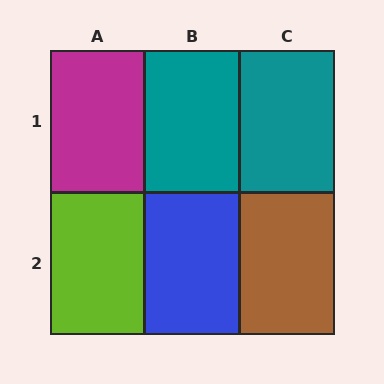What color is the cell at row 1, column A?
Magenta.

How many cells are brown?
1 cell is brown.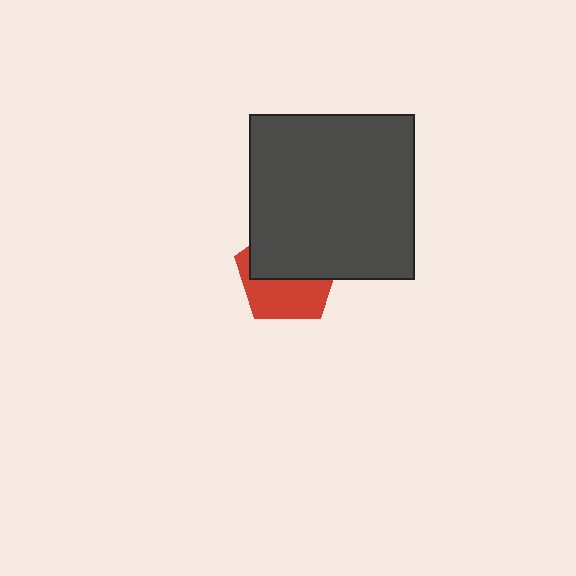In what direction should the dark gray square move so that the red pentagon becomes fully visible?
The dark gray square should move up. That is the shortest direction to clear the overlap and leave the red pentagon fully visible.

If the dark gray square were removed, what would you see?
You would see the complete red pentagon.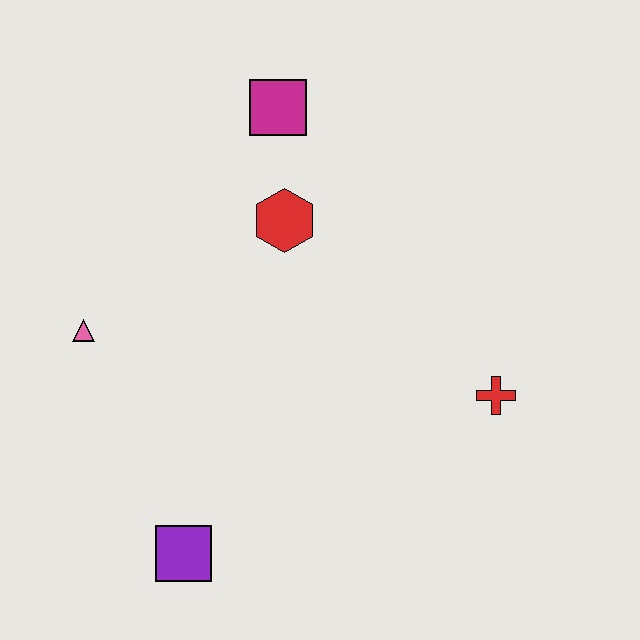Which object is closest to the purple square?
The pink triangle is closest to the purple square.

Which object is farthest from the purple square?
The magenta square is farthest from the purple square.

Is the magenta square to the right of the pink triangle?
Yes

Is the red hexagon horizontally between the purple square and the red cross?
Yes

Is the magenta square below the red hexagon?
No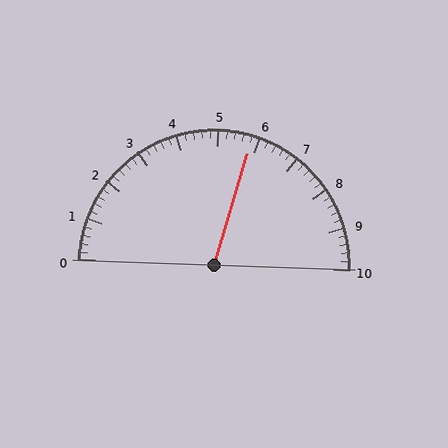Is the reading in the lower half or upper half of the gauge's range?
The reading is in the upper half of the range (0 to 10).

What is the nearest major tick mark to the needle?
The nearest major tick mark is 6.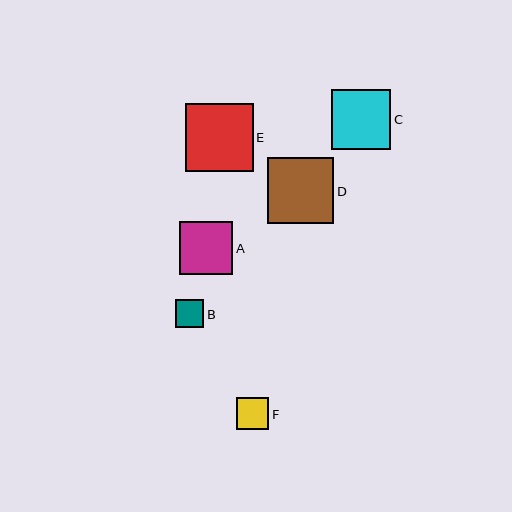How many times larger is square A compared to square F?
Square A is approximately 1.6 times the size of square F.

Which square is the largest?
Square E is the largest with a size of approximately 67 pixels.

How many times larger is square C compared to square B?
Square C is approximately 2.1 times the size of square B.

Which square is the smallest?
Square B is the smallest with a size of approximately 28 pixels.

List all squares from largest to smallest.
From largest to smallest: E, D, C, A, F, B.